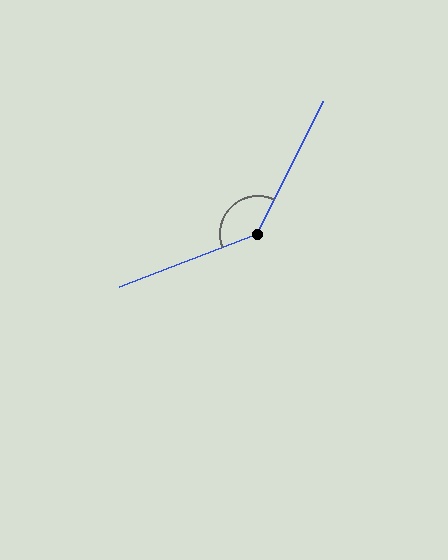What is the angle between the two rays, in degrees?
Approximately 137 degrees.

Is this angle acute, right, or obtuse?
It is obtuse.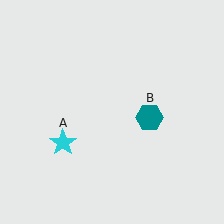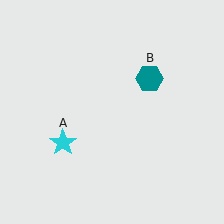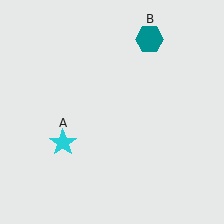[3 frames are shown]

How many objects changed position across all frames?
1 object changed position: teal hexagon (object B).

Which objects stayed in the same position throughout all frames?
Cyan star (object A) remained stationary.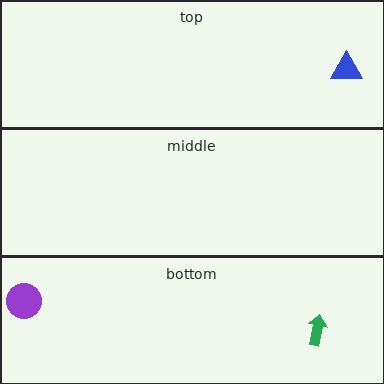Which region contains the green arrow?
The bottom region.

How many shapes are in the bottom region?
2.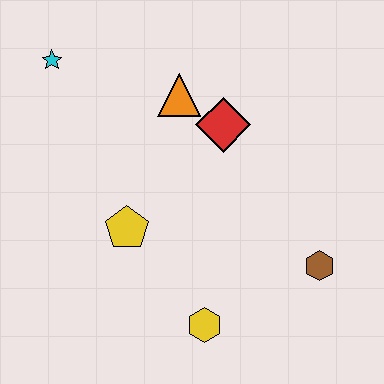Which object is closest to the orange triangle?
The red diamond is closest to the orange triangle.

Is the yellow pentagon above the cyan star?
No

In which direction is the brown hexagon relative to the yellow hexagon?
The brown hexagon is to the right of the yellow hexagon.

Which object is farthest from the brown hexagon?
The cyan star is farthest from the brown hexagon.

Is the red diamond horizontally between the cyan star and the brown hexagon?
Yes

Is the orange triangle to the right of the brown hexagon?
No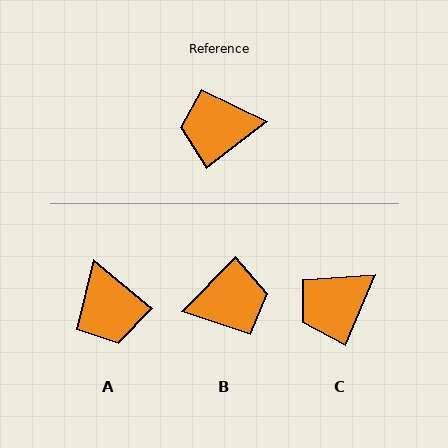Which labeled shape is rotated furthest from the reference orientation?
B, about 172 degrees away.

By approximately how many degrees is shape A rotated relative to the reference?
Approximately 102 degrees counter-clockwise.